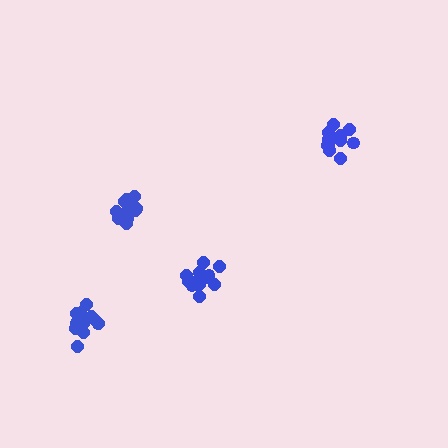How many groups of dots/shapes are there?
There are 4 groups.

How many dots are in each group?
Group 1: 15 dots, Group 2: 12 dots, Group 3: 14 dots, Group 4: 13 dots (54 total).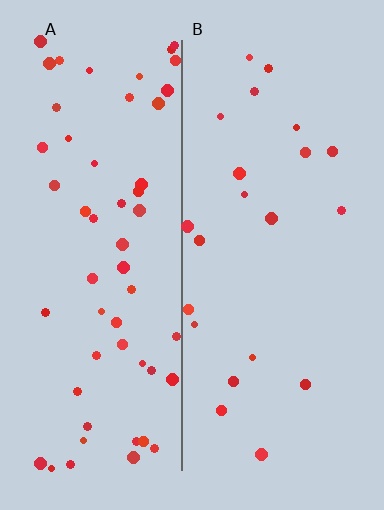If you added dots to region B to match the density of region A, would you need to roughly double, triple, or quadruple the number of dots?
Approximately triple.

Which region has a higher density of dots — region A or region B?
A (the left).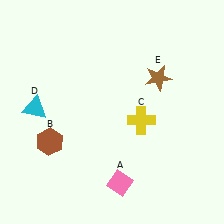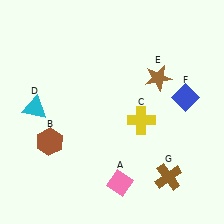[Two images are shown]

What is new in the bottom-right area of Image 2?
A brown cross (G) was added in the bottom-right area of Image 2.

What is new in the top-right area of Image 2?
A blue diamond (F) was added in the top-right area of Image 2.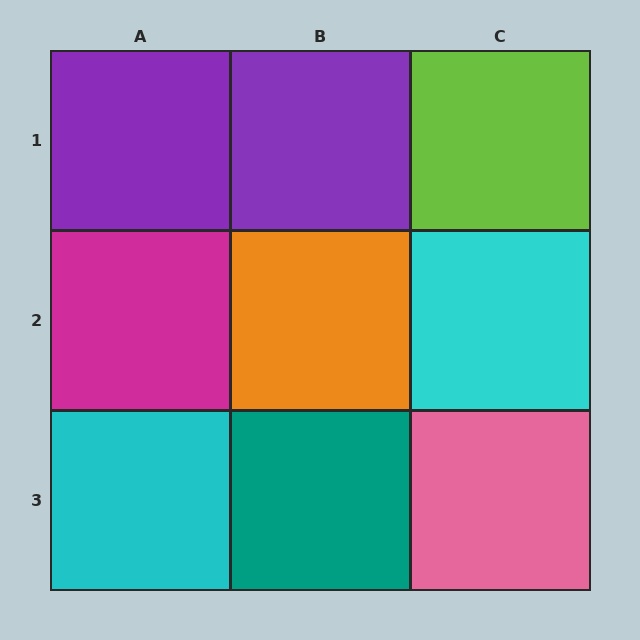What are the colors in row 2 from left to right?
Magenta, orange, cyan.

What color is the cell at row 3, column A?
Cyan.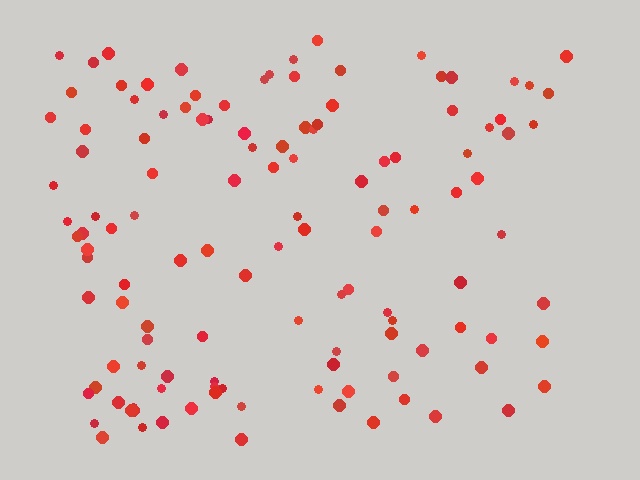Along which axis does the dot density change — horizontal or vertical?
Horizontal.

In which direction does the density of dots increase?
From right to left, with the left side densest.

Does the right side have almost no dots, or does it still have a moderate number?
Still a moderate number, just noticeably fewer than the left.